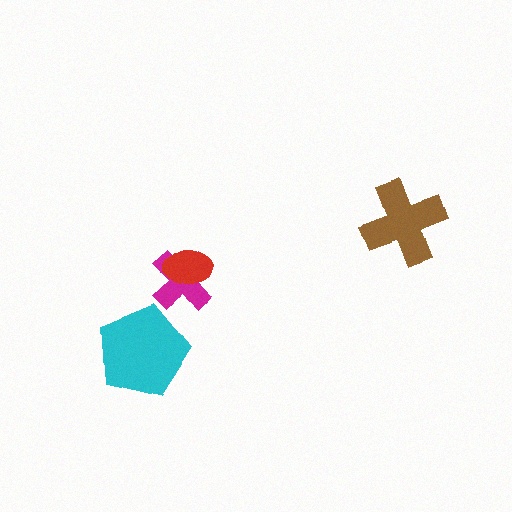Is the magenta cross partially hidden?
Yes, it is partially covered by another shape.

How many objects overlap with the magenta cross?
1 object overlaps with the magenta cross.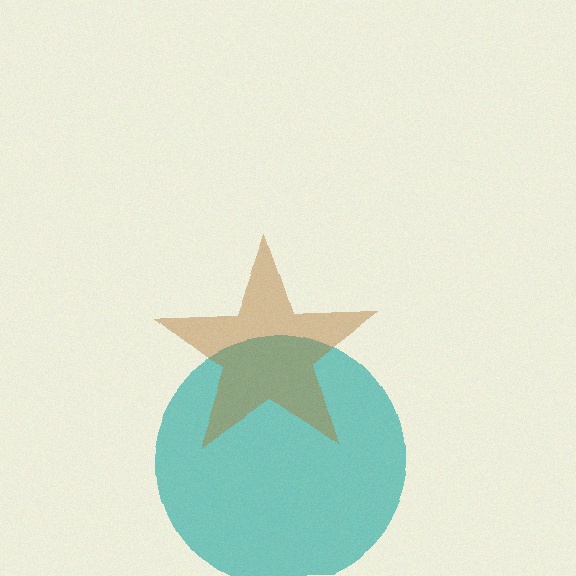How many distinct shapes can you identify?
There are 2 distinct shapes: a teal circle, a brown star.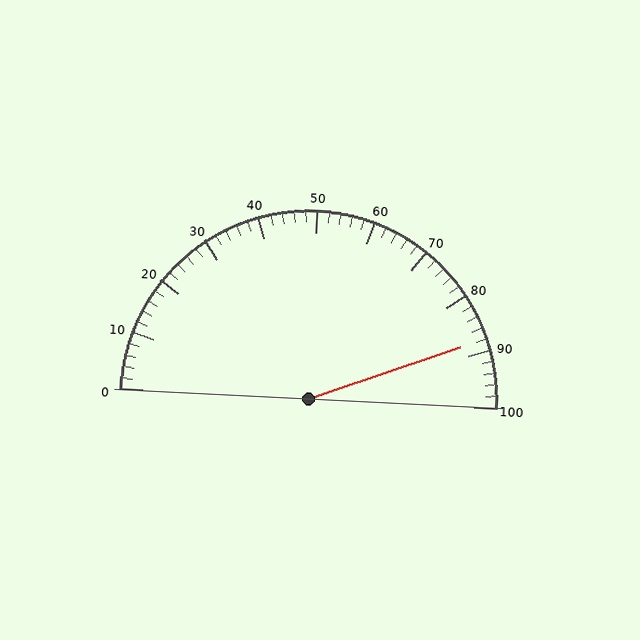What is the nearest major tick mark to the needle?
The nearest major tick mark is 90.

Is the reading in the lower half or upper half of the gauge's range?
The reading is in the upper half of the range (0 to 100).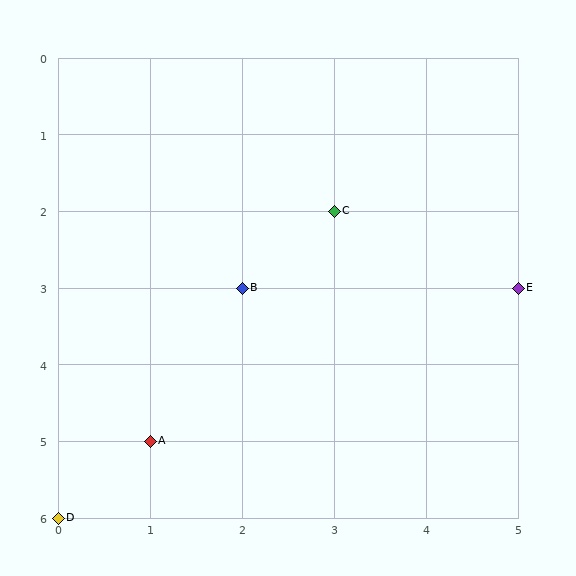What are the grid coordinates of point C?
Point C is at grid coordinates (3, 2).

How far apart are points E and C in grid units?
Points E and C are 2 columns and 1 row apart (about 2.2 grid units diagonally).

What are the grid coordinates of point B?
Point B is at grid coordinates (2, 3).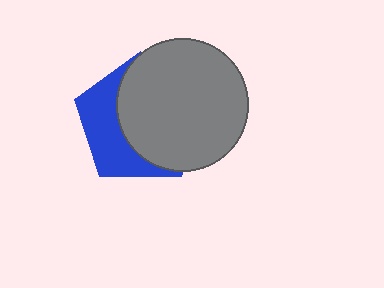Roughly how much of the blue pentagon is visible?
A small part of it is visible (roughly 39%).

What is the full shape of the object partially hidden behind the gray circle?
The partially hidden object is a blue pentagon.